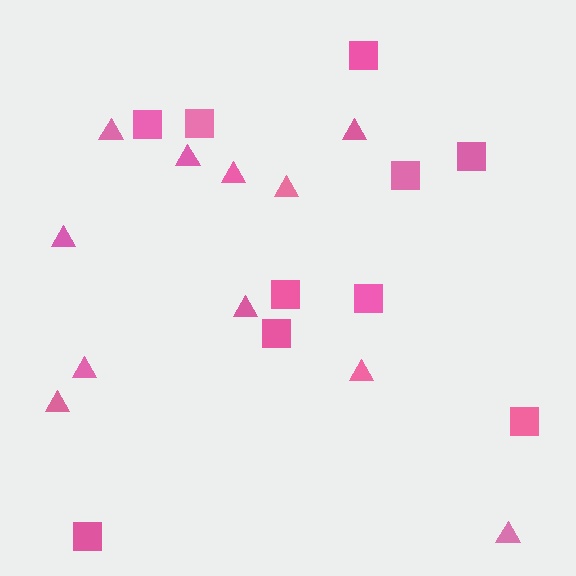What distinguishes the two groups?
There are 2 groups: one group of squares (10) and one group of triangles (11).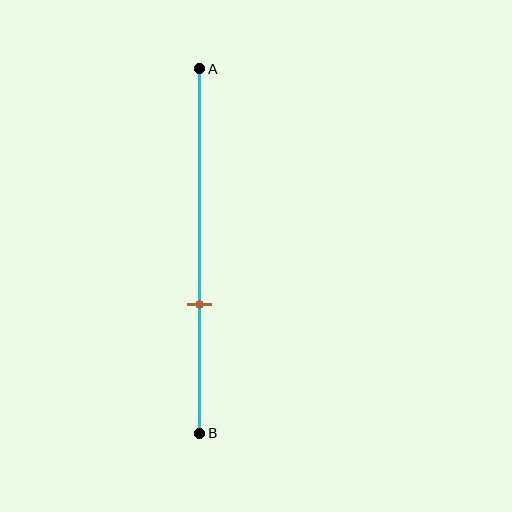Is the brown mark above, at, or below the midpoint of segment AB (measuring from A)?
The brown mark is below the midpoint of segment AB.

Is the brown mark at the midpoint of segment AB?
No, the mark is at about 65% from A, not at the 50% midpoint.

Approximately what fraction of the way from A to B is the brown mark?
The brown mark is approximately 65% of the way from A to B.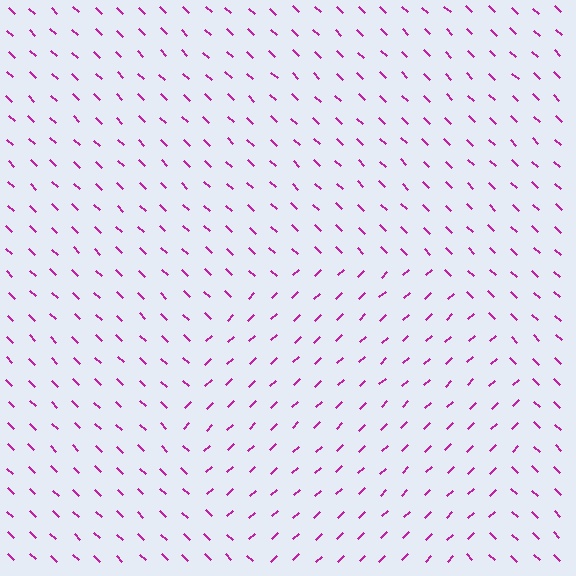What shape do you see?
I see a circle.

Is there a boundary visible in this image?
Yes, there is a texture boundary formed by a change in line orientation.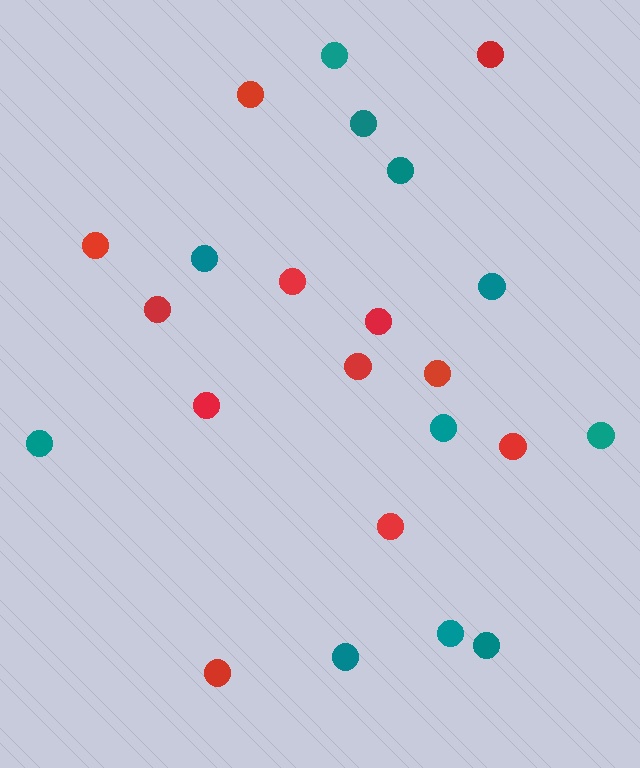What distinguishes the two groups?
There are 2 groups: one group of red circles (12) and one group of teal circles (11).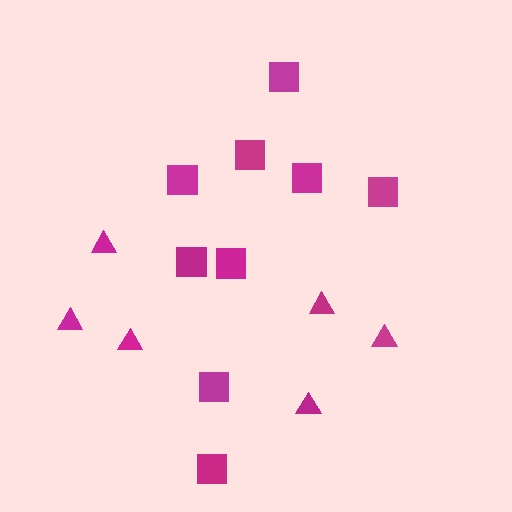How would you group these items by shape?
There are 2 groups: one group of triangles (6) and one group of squares (9).